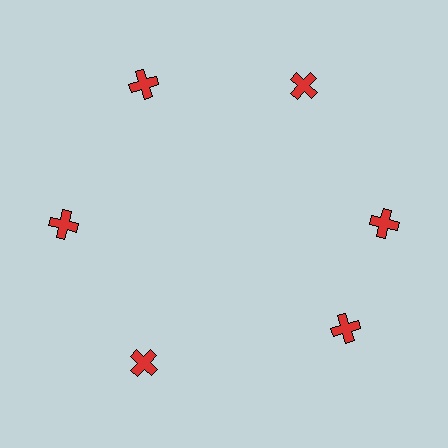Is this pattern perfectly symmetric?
No. The 6 red crosses are arranged in a ring, but one element near the 5 o'clock position is rotated out of alignment along the ring, breaking the 6-fold rotational symmetry.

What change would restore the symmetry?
The symmetry would be restored by rotating it back into even spacing with its neighbors so that all 6 crosses sit at equal angles and equal distance from the center.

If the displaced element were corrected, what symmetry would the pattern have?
It would have 6-fold rotational symmetry — the pattern would map onto itself every 60 degrees.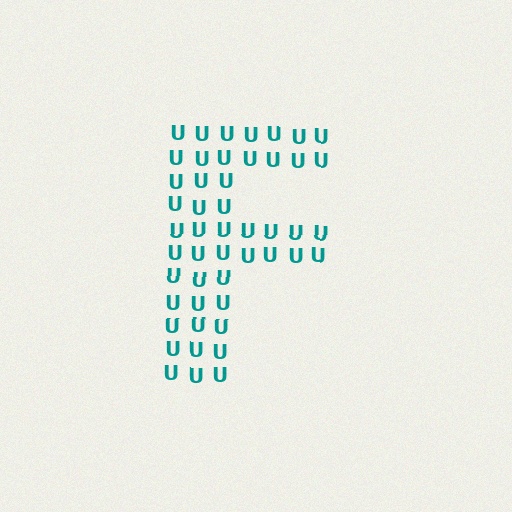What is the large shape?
The large shape is the letter F.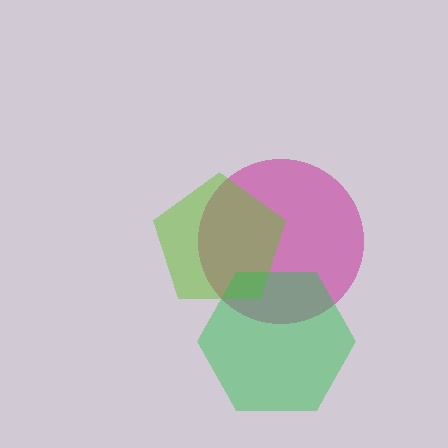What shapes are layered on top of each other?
The layered shapes are: a magenta circle, a lime pentagon, a green hexagon.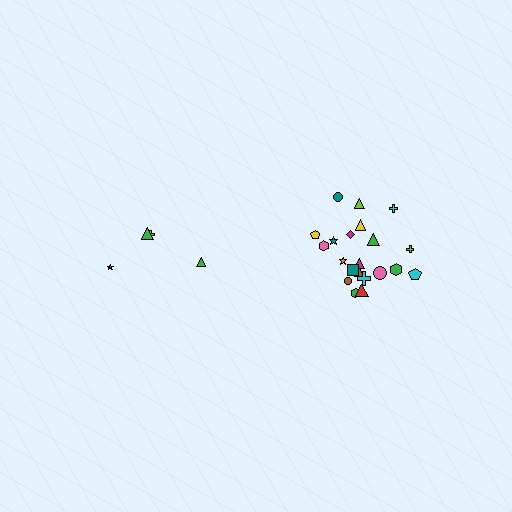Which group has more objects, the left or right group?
The right group.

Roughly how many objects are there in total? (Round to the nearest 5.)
Roughly 25 objects in total.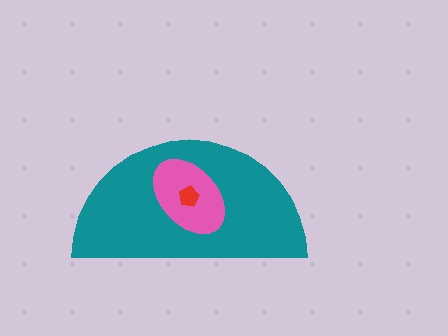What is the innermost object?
The red pentagon.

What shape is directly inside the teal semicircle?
The pink ellipse.